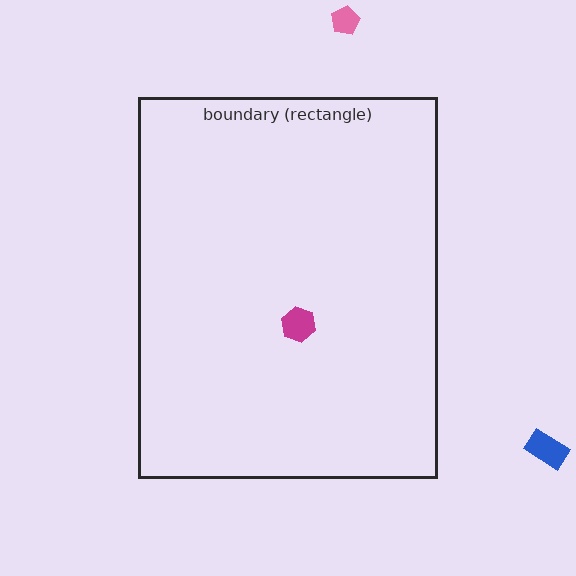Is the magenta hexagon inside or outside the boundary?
Inside.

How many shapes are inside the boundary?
1 inside, 2 outside.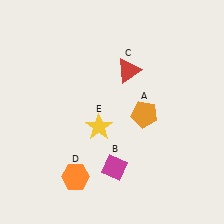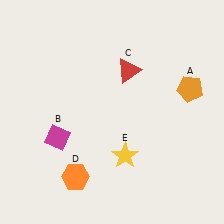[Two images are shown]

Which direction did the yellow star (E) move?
The yellow star (E) moved down.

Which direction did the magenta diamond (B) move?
The magenta diamond (B) moved left.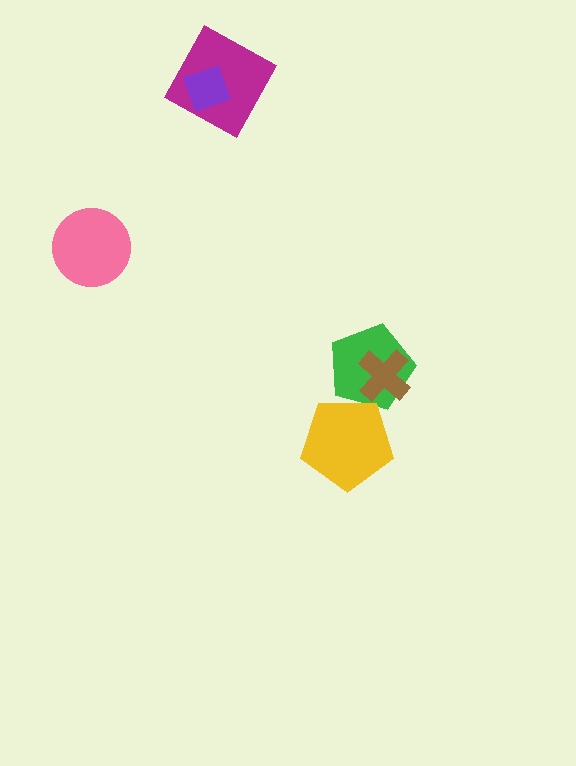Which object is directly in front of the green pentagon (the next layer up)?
The brown cross is directly in front of the green pentagon.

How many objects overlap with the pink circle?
0 objects overlap with the pink circle.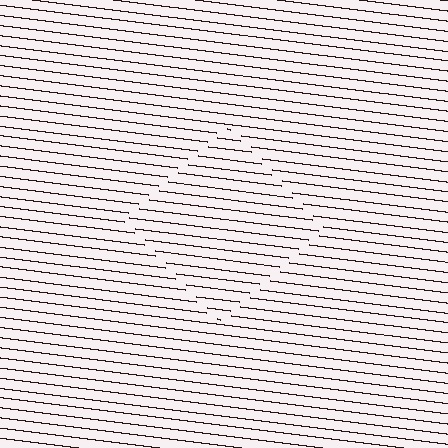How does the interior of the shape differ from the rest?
The interior of the shape contains the same grating, shifted by half a period — the contour is defined by the phase discontinuity where line-ends from the inner and outer gratings abut.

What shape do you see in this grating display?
An illusory square. The interior of the shape contains the same grating, shifted by half a period — the contour is defined by the phase discontinuity where line-ends from the inner and outer gratings abut.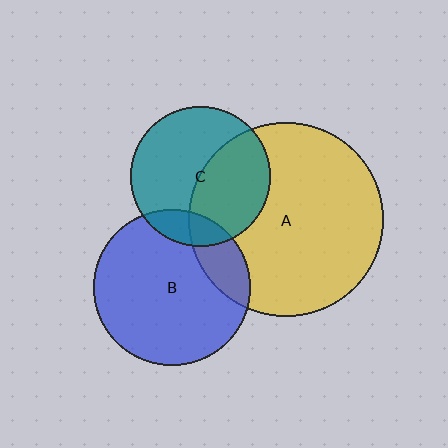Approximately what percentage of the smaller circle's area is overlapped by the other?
Approximately 15%.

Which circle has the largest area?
Circle A (yellow).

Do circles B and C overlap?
Yes.